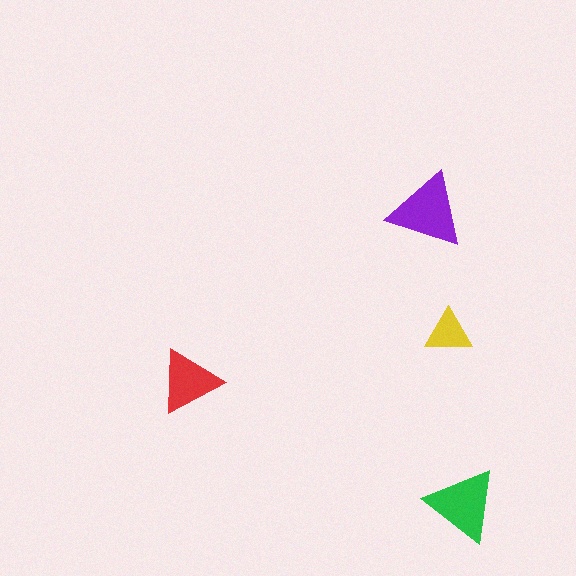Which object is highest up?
The purple triangle is topmost.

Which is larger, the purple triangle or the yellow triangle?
The purple one.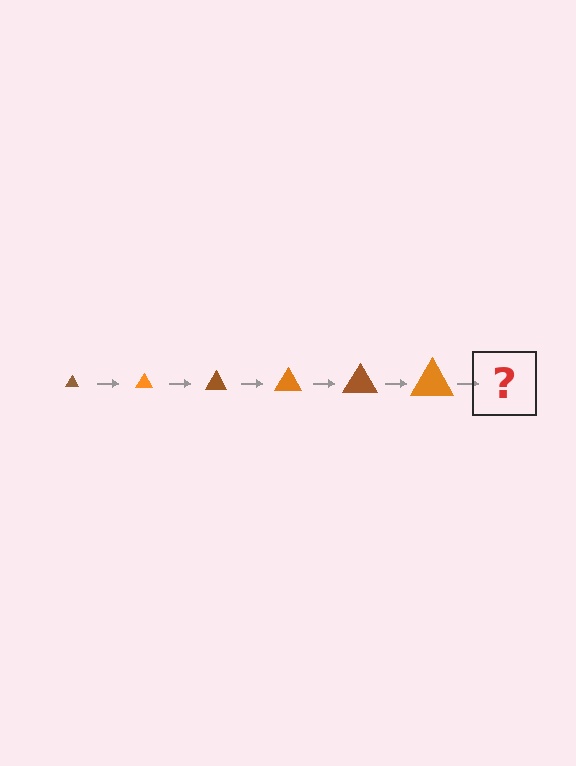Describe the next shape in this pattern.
It should be a brown triangle, larger than the previous one.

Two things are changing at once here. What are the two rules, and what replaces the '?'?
The two rules are that the triangle grows larger each step and the color cycles through brown and orange. The '?' should be a brown triangle, larger than the previous one.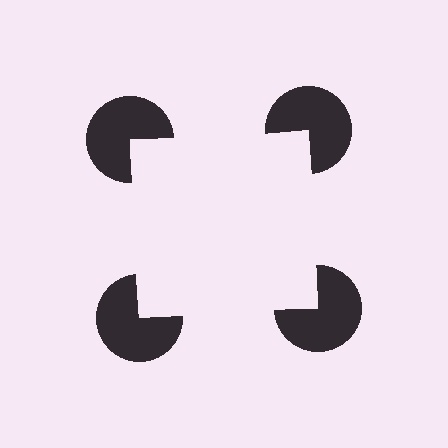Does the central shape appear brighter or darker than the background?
It typically appears slightly brighter than the background, even though no actual brightness change is drawn.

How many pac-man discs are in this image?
There are 4 — one at each vertex of the illusory square.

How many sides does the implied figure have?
4 sides.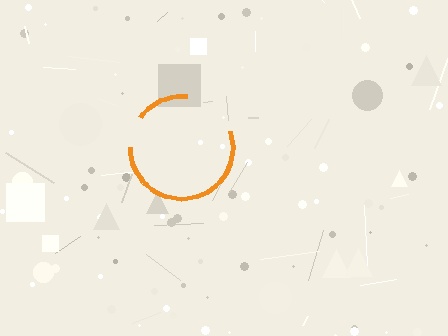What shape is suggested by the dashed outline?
The dashed outline suggests a circle.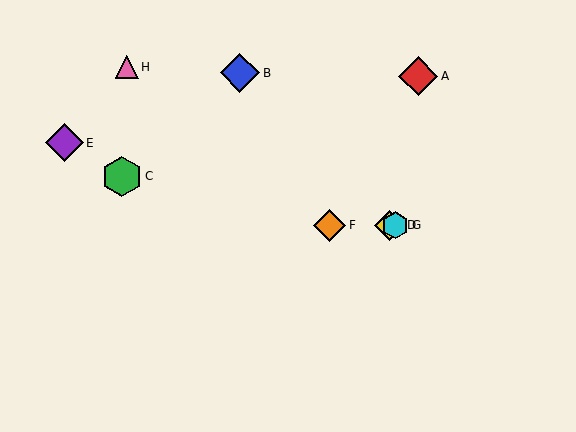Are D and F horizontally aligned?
Yes, both are at y≈225.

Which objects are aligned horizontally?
Objects D, F, G are aligned horizontally.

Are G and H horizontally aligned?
No, G is at y≈225 and H is at y≈67.